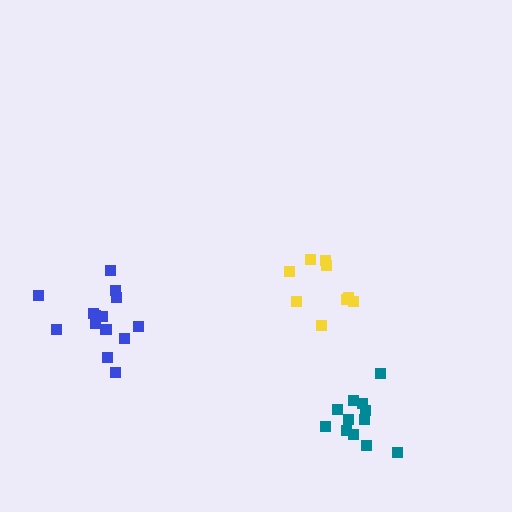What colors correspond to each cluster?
The clusters are colored: teal, yellow, blue.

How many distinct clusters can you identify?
There are 3 distinct clusters.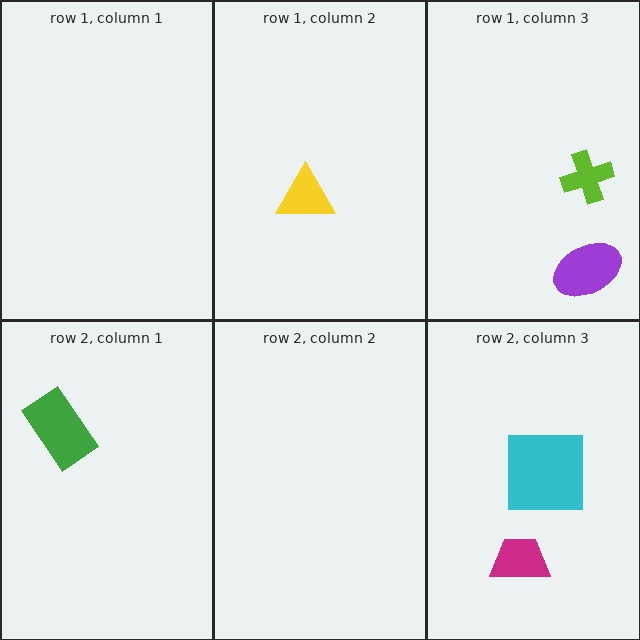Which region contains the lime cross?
The row 1, column 3 region.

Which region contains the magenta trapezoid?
The row 2, column 3 region.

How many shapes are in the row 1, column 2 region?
1.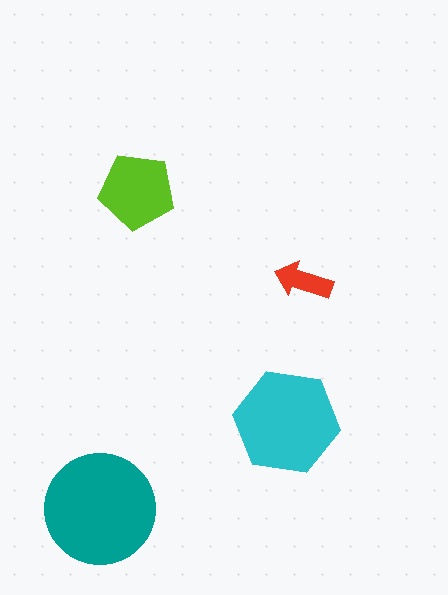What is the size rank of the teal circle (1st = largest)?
1st.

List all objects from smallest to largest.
The red arrow, the lime pentagon, the cyan hexagon, the teal circle.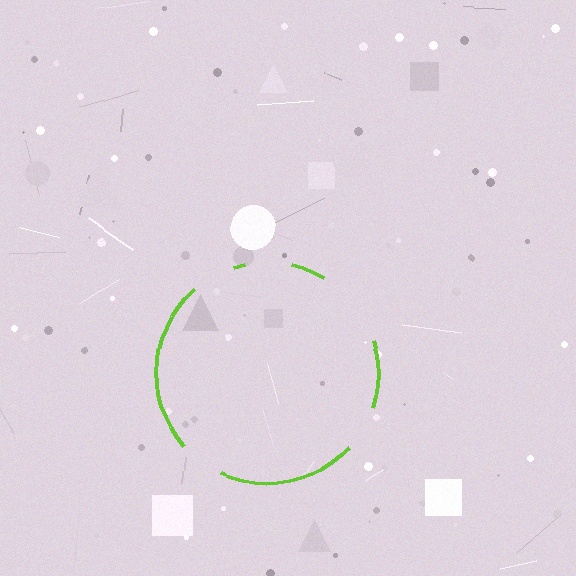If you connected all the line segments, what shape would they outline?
They would outline a circle.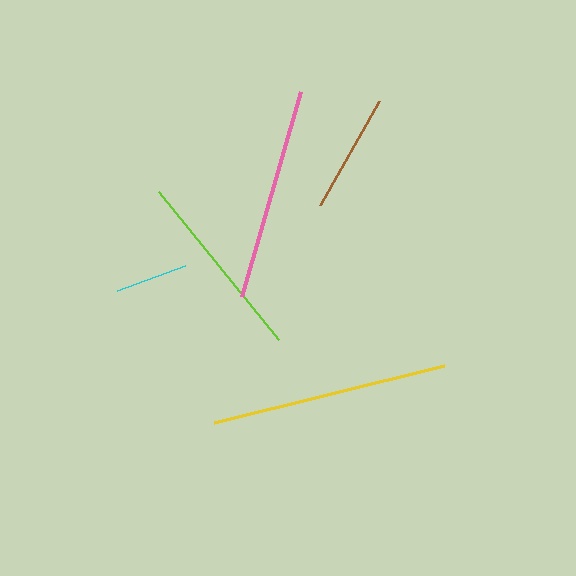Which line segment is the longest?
The yellow line is the longest at approximately 237 pixels.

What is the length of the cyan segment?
The cyan segment is approximately 72 pixels long.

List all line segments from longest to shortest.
From longest to shortest: yellow, pink, lime, brown, cyan.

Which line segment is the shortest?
The cyan line is the shortest at approximately 72 pixels.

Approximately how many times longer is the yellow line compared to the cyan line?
The yellow line is approximately 3.3 times the length of the cyan line.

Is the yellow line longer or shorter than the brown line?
The yellow line is longer than the brown line.